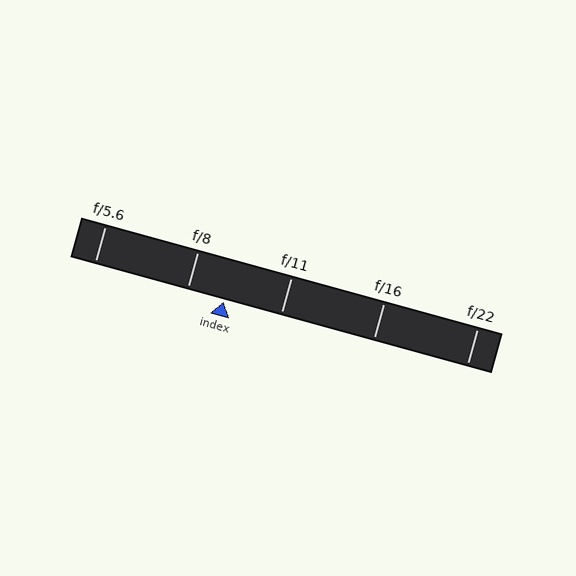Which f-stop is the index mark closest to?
The index mark is closest to f/8.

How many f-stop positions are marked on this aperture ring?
There are 5 f-stop positions marked.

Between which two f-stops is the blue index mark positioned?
The index mark is between f/8 and f/11.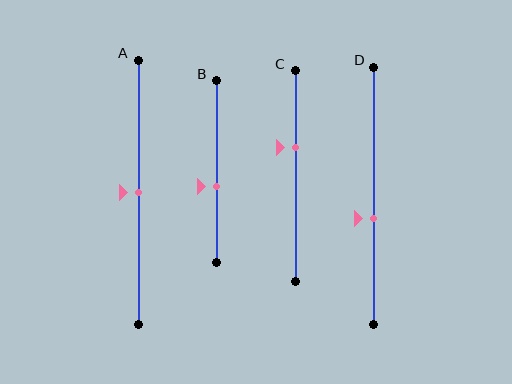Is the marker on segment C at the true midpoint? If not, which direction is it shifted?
No, the marker on segment C is shifted upward by about 14% of the segment length.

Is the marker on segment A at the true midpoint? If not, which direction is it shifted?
Yes, the marker on segment A is at the true midpoint.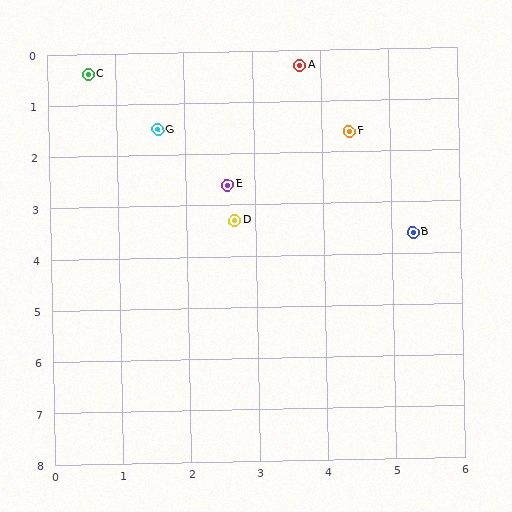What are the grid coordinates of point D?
Point D is at approximately (2.7, 3.3).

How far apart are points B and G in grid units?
Points B and G are about 4.3 grid units apart.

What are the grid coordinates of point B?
Point B is at approximately (5.3, 3.6).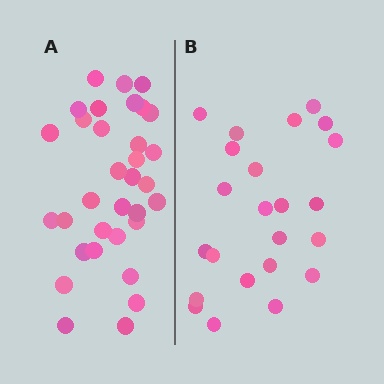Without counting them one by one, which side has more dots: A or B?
Region A (the left region) has more dots.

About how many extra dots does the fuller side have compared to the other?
Region A has roughly 10 or so more dots than region B.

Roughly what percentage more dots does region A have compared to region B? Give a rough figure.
About 45% more.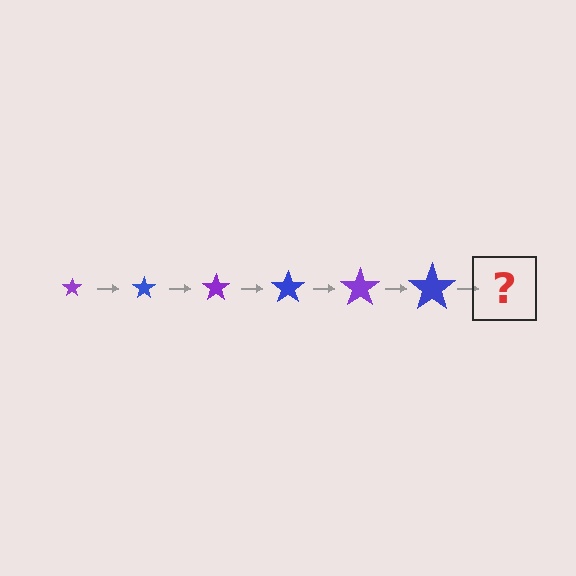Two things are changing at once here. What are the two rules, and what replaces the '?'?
The two rules are that the star grows larger each step and the color cycles through purple and blue. The '?' should be a purple star, larger than the previous one.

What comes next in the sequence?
The next element should be a purple star, larger than the previous one.